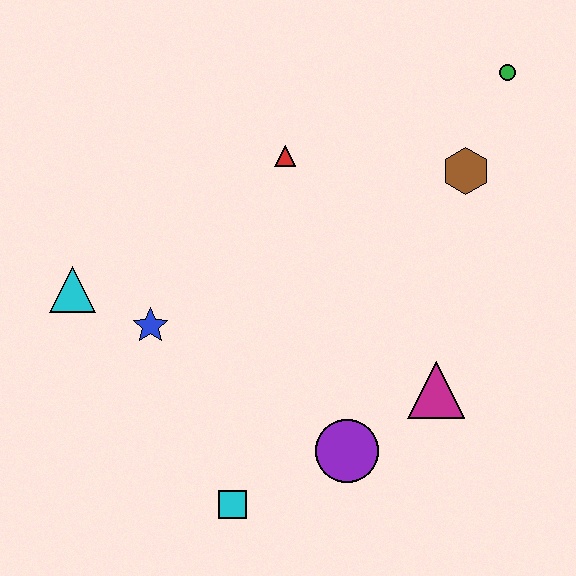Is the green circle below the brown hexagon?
No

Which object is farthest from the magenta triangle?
The cyan triangle is farthest from the magenta triangle.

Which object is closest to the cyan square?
The purple circle is closest to the cyan square.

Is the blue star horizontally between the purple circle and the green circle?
No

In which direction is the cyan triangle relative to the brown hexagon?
The cyan triangle is to the left of the brown hexagon.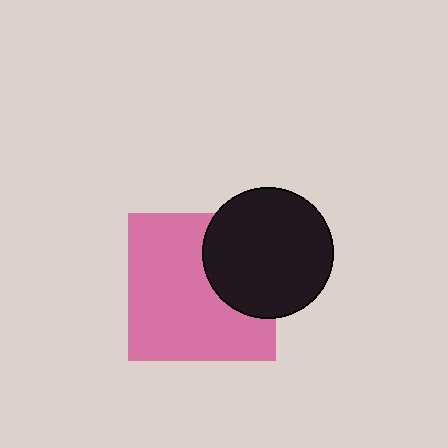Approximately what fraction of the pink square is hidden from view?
Roughly 30% of the pink square is hidden behind the black circle.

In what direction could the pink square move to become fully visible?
The pink square could move left. That would shift it out from behind the black circle entirely.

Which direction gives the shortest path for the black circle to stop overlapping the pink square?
Moving right gives the shortest separation.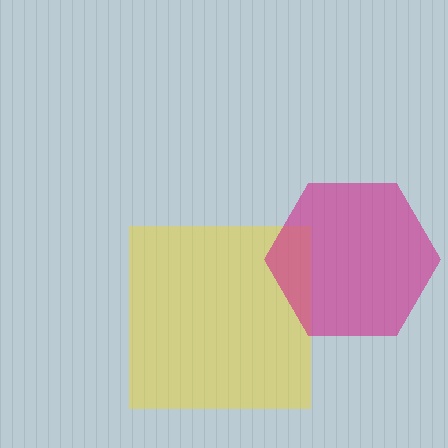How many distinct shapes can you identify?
There are 2 distinct shapes: a yellow square, a magenta hexagon.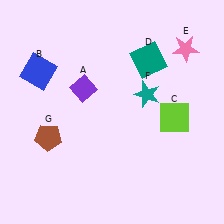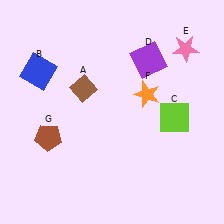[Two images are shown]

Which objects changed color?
A changed from purple to brown. D changed from teal to purple. F changed from teal to orange.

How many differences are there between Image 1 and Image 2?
There are 3 differences between the two images.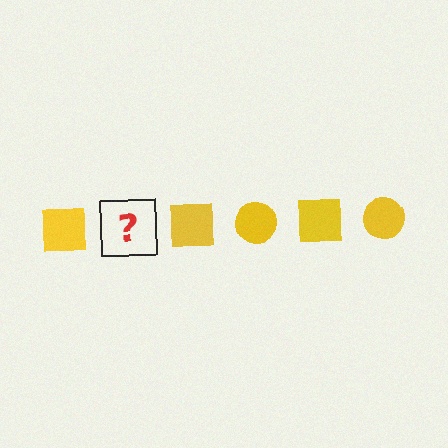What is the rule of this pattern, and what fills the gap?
The rule is that the pattern cycles through square, circle shapes in yellow. The gap should be filled with a yellow circle.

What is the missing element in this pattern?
The missing element is a yellow circle.